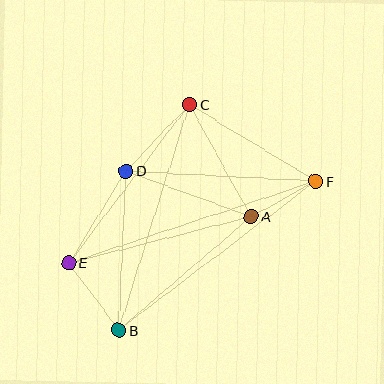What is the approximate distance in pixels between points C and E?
The distance between C and E is approximately 199 pixels.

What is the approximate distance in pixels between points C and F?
The distance between C and F is approximately 148 pixels.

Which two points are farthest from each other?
Points E and F are farthest from each other.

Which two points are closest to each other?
Points A and F are closest to each other.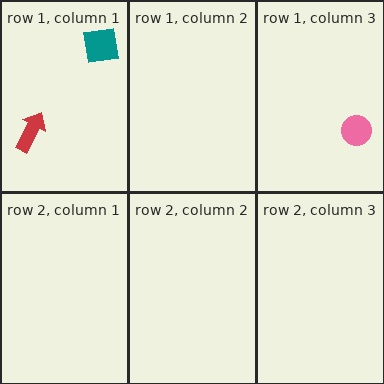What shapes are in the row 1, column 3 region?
The pink circle.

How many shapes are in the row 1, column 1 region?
2.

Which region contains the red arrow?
The row 1, column 1 region.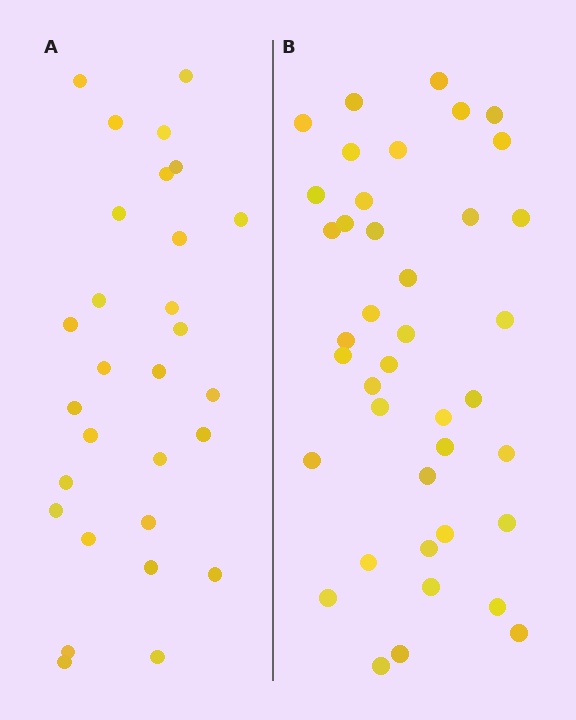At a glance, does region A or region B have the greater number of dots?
Region B (the right region) has more dots.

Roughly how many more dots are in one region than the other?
Region B has roughly 12 or so more dots than region A.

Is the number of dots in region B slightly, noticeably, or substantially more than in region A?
Region B has noticeably more, but not dramatically so. The ratio is roughly 1.4 to 1.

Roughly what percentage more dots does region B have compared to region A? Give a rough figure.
About 40% more.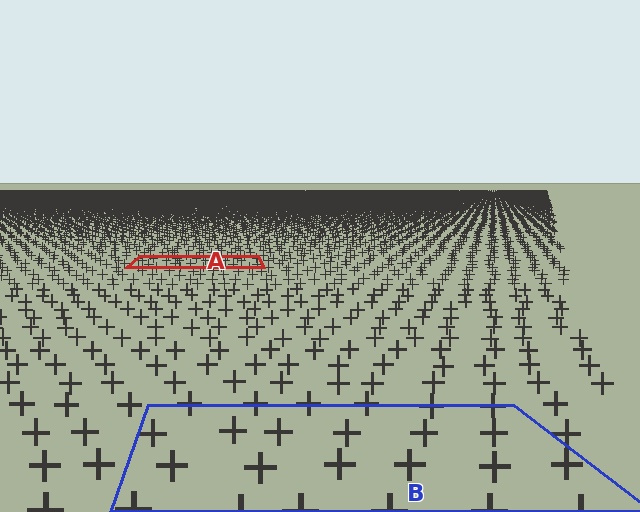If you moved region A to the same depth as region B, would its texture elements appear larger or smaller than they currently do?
They would appear larger. At a closer depth, the same texture elements are projected at a bigger on-screen size.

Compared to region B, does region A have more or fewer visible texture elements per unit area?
Region A has more texture elements per unit area — they are packed more densely because it is farther away.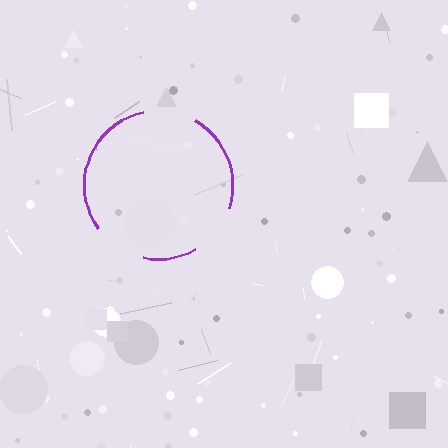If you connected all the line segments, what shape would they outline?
They would outline a circle.